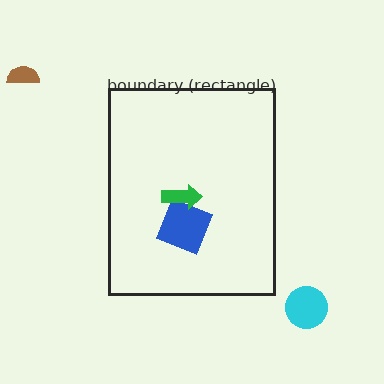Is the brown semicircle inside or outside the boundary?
Outside.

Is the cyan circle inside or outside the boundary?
Outside.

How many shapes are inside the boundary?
2 inside, 2 outside.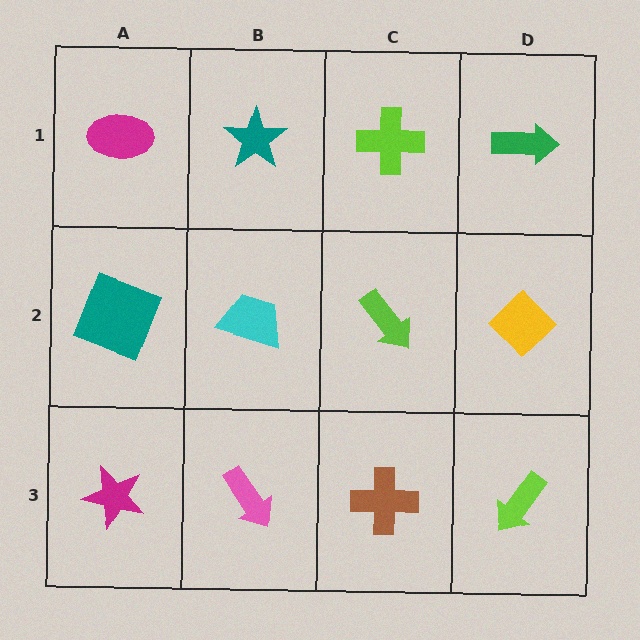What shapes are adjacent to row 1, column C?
A lime arrow (row 2, column C), a teal star (row 1, column B), a green arrow (row 1, column D).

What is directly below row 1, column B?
A cyan trapezoid.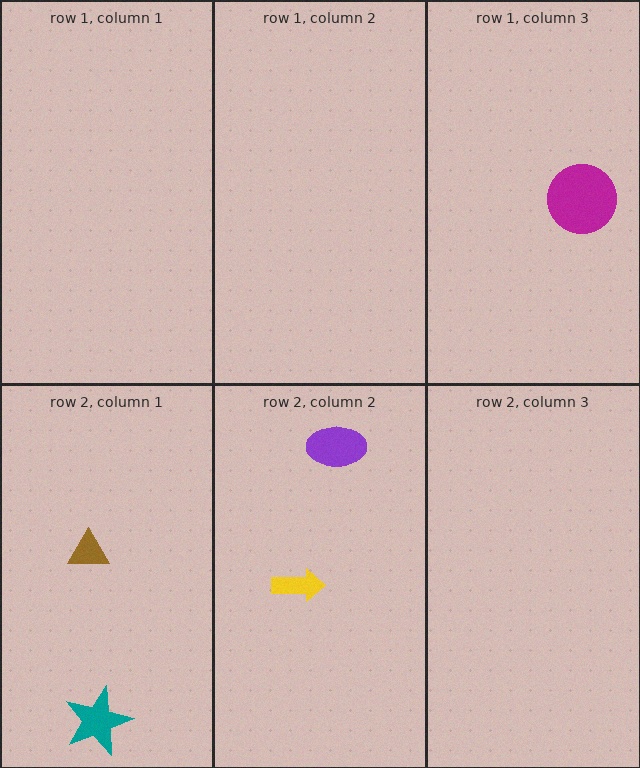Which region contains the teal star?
The row 2, column 1 region.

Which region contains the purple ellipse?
The row 2, column 2 region.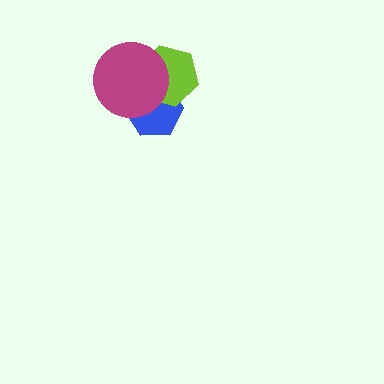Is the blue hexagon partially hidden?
Yes, it is partially covered by another shape.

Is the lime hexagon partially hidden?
Yes, it is partially covered by another shape.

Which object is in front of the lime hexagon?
The magenta circle is in front of the lime hexagon.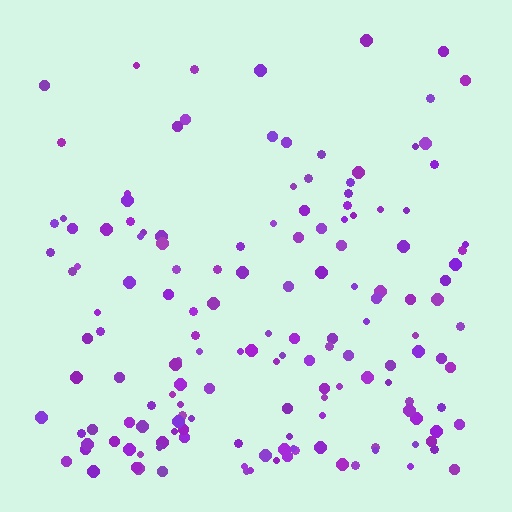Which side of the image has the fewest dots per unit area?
The top.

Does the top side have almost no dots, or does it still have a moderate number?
Still a moderate number, just noticeably fewer than the bottom.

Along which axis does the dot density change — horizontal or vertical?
Vertical.